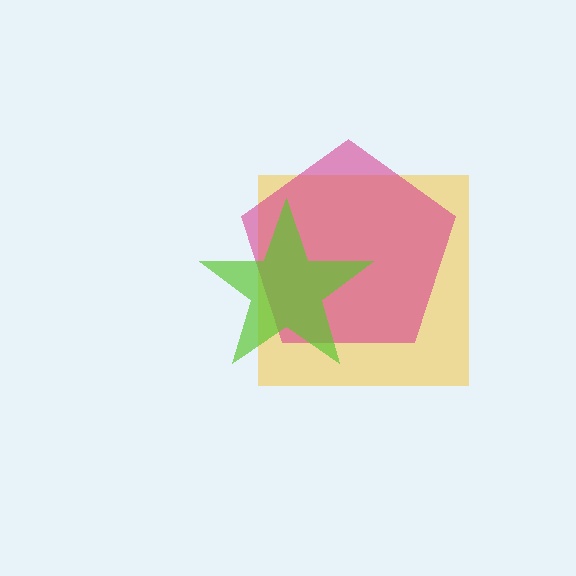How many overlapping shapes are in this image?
There are 3 overlapping shapes in the image.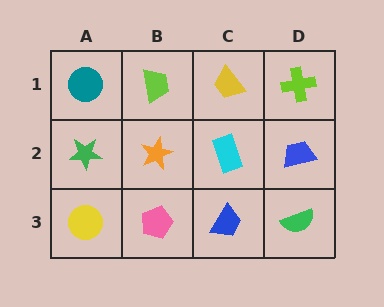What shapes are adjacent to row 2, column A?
A teal circle (row 1, column A), a yellow circle (row 3, column A), an orange star (row 2, column B).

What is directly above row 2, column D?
A lime cross.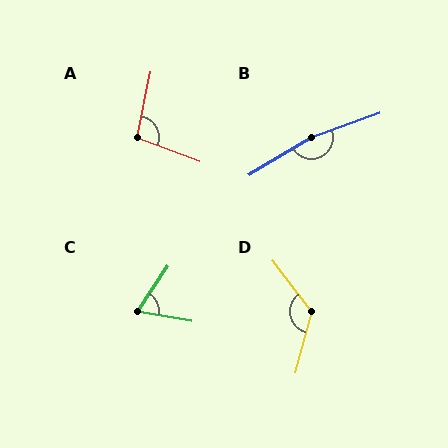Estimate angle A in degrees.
Approximately 99 degrees.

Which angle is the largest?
B, at approximately 169 degrees.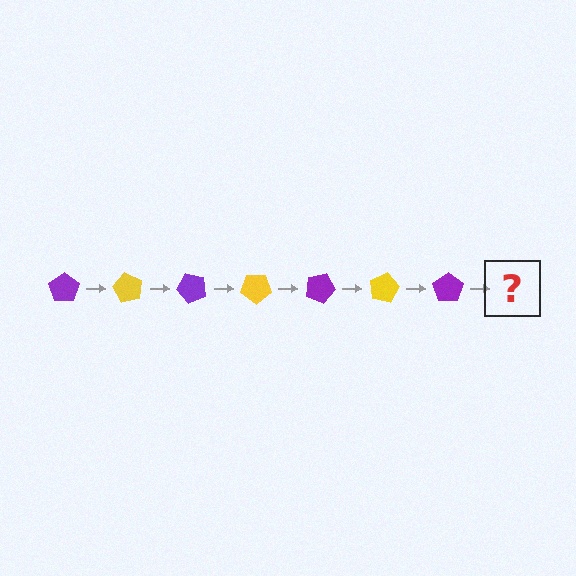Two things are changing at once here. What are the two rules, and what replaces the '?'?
The two rules are that it rotates 60 degrees each step and the color cycles through purple and yellow. The '?' should be a yellow pentagon, rotated 420 degrees from the start.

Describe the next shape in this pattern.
It should be a yellow pentagon, rotated 420 degrees from the start.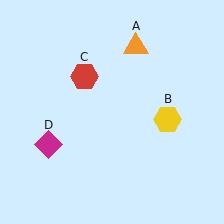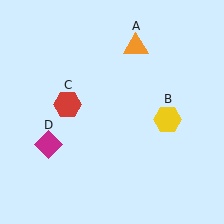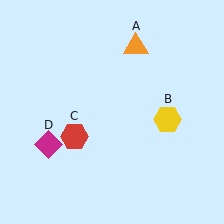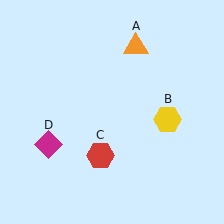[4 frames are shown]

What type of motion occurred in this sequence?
The red hexagon (object C) rotated counterclockwise around the center of the scene.